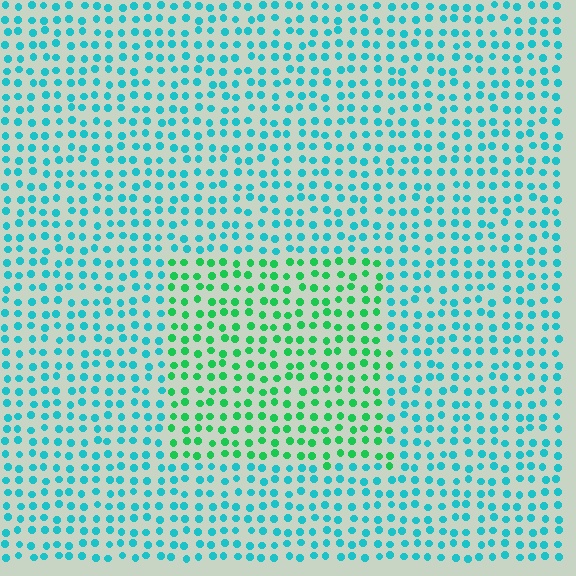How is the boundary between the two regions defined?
The boundary is defined purely by a slight shift in hue (about 44 degrees). Spacing, size, and orientation are identical on both sides.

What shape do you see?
I see a rectangle.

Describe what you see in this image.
The image is filled with small cyan elements in a uniform arrangement. A rectangle-shaped region is visible where the elements are tinted to a slightly different hue, forming a subtle color boundary.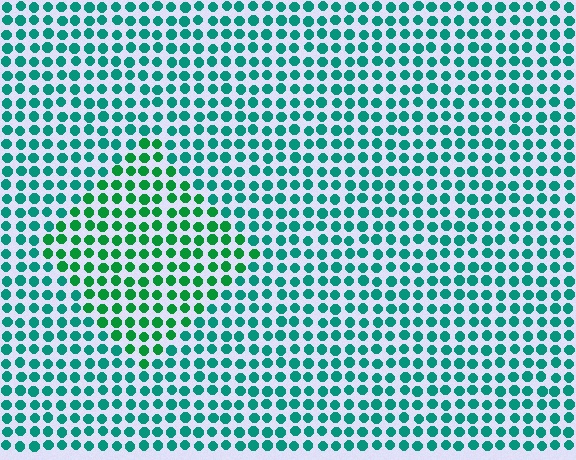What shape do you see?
I see a diamond.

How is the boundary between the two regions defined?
The boundary is defined purely by a slight shift in hue (about 31 degrees). Spacing, size, and orientation are identical on both sides.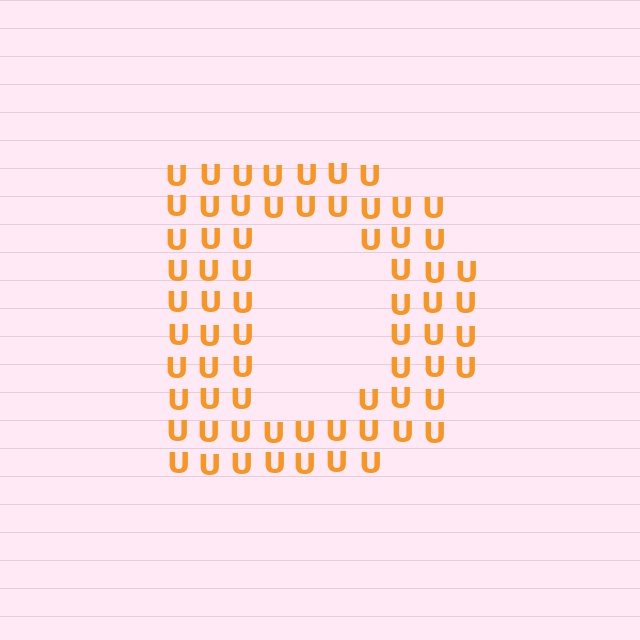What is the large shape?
The large shape is the letter D.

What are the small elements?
The small elements are letter U's.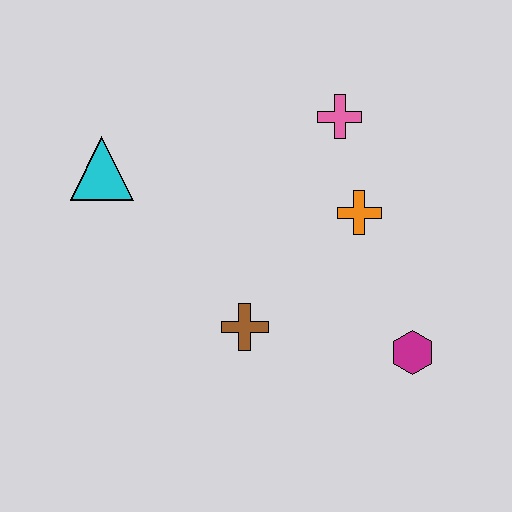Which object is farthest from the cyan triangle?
The magenta hexagon is farthest from the cyan triangle.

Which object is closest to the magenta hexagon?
The orange cross is closest to the magenta hexagon.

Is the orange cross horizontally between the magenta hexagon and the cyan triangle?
Yes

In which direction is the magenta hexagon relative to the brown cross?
The magenta hexagon is to the right of the brown cross.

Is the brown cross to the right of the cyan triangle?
Yes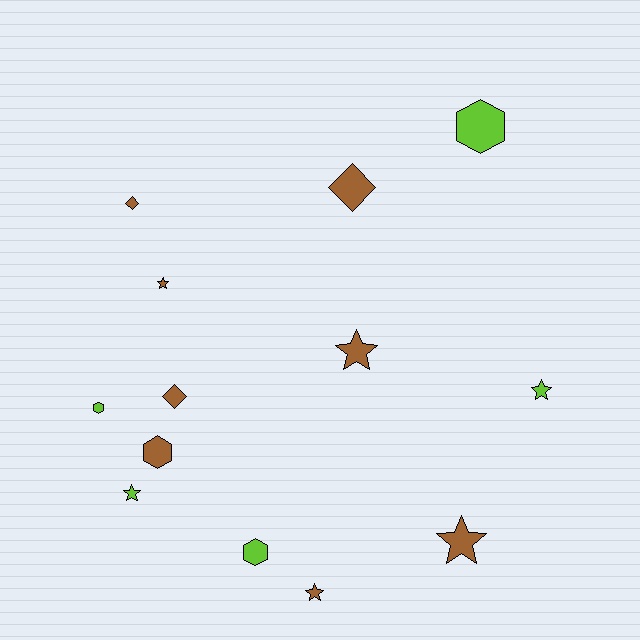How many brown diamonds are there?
There are 3 brown diamonds.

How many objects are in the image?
There are 13 objects.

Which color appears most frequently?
Brown, with 8 objects.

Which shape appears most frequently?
Star, with 6 objects.